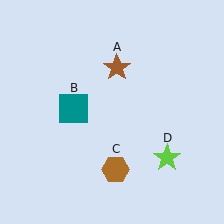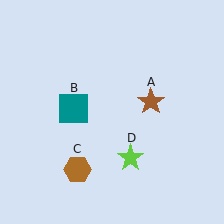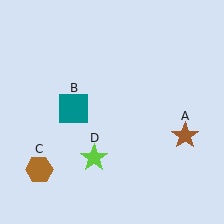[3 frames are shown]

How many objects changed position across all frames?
3 objects changed position: brown star (object A), brown hexagon (object C), lime star (object D).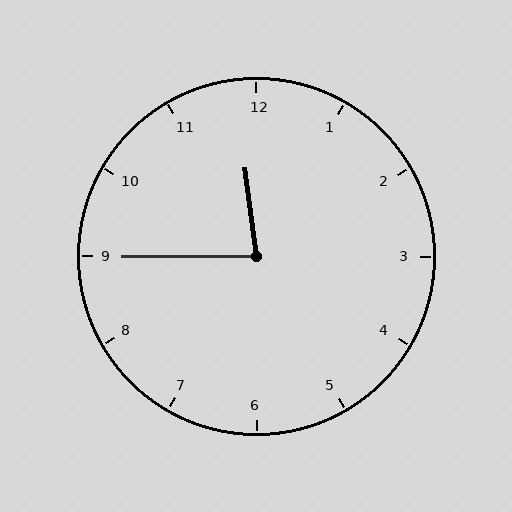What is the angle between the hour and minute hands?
Approximately 82 degrees.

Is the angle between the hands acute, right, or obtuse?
It is acute.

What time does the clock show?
11:45.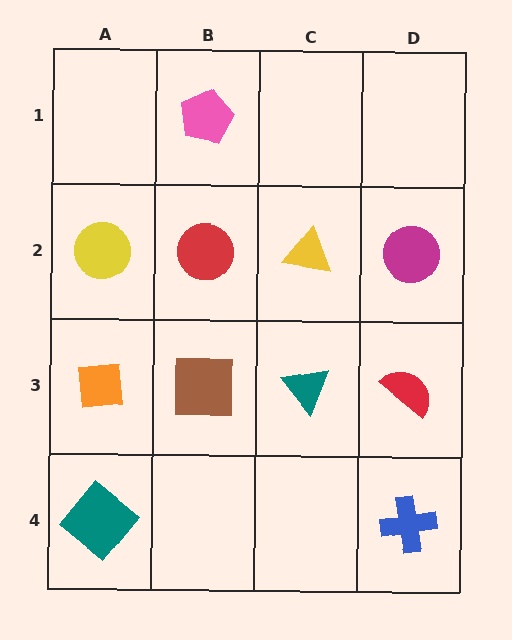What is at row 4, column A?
A teal diamond.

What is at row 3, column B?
A brown square.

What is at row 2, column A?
A yellow circle.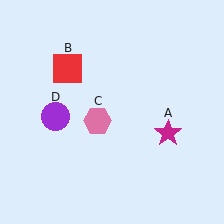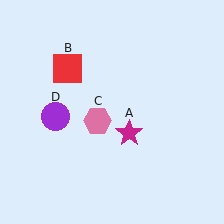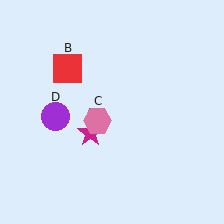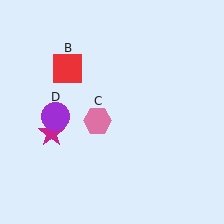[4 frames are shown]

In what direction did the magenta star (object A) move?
The magenta star (object A) moved left.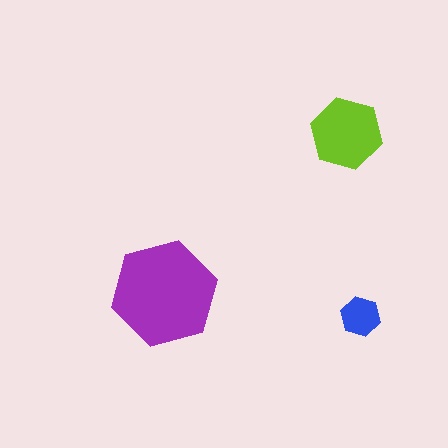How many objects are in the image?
There are 3 objects in the image.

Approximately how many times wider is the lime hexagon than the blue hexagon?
About 2 times wider.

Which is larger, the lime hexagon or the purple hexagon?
The purple one.